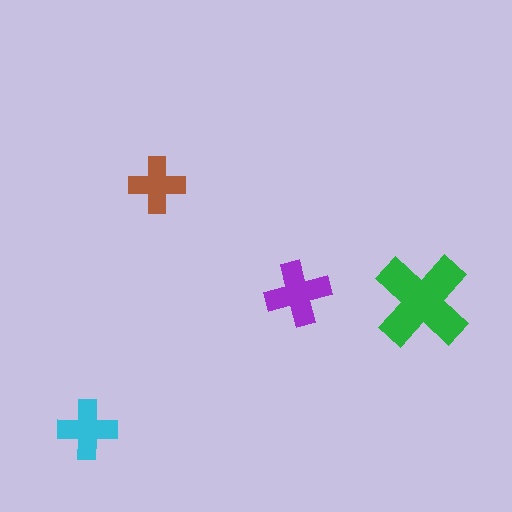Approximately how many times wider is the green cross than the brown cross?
About 1.5 times wider.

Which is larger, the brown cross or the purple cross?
The purple one.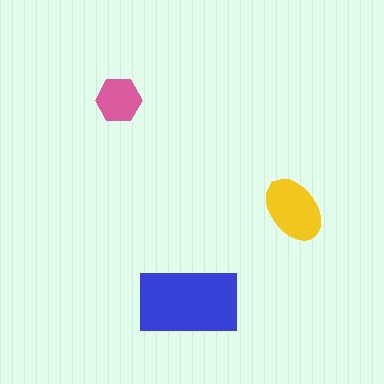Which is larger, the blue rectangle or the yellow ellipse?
The blue rectangle.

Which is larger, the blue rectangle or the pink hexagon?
The blue rectangle.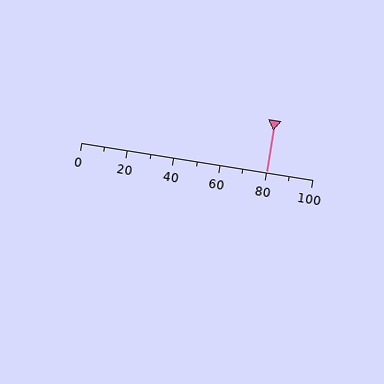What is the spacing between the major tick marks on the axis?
The major ticks are spaced 20 apart.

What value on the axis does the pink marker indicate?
The marker indicates approximately 80.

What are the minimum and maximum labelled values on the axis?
The axis runs from 0 to 100.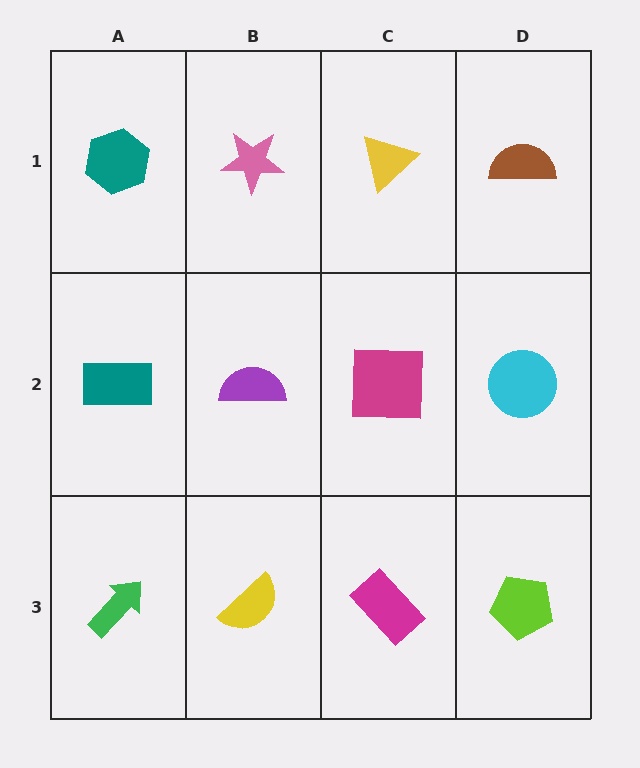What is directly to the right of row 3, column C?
A lime pentagon.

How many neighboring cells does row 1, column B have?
3.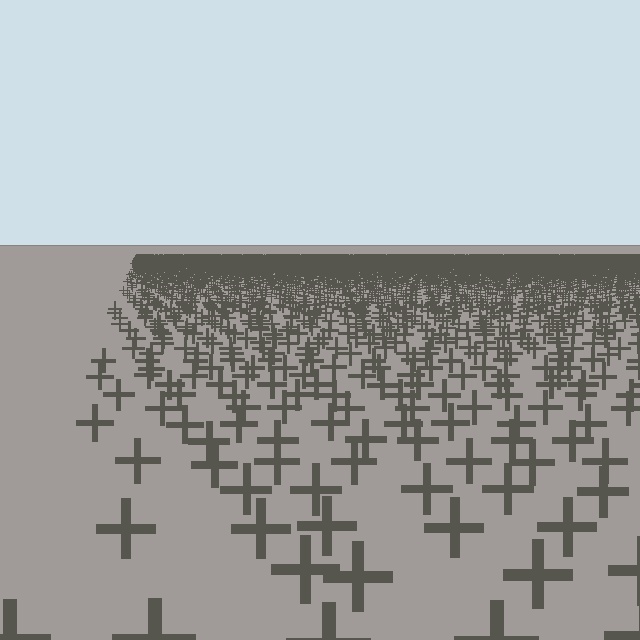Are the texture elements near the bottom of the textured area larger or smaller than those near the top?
Larger. Near the bottom, elements are closer to the viewer and appear at a bigger on-screen size.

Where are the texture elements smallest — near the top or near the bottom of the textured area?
Near the top.